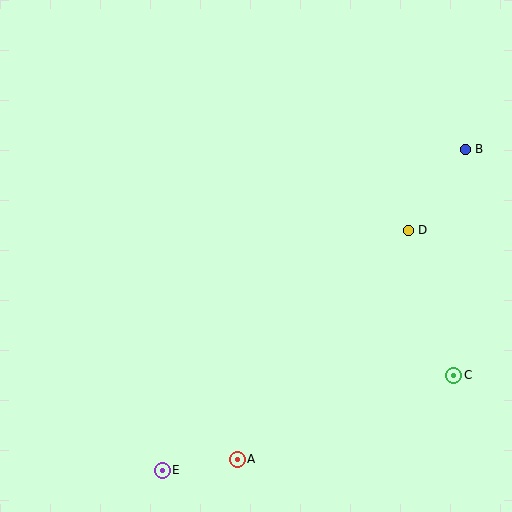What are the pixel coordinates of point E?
Point E is at (162, 470).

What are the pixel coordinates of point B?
Point B is at (465, 149).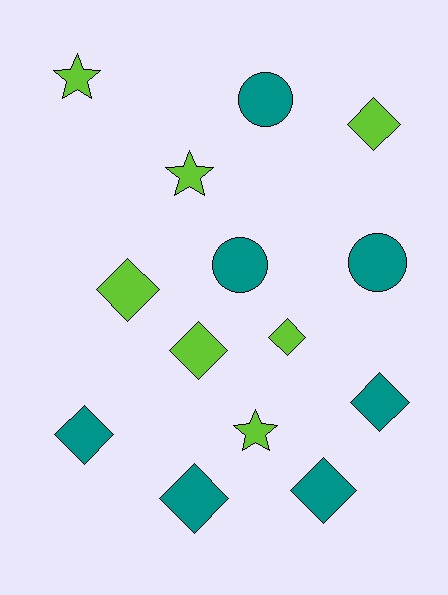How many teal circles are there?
There are 3 teal circles.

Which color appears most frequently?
Teal, with 7 objects.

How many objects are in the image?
There are 14 objects.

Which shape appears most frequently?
Diamond, with 8 objects.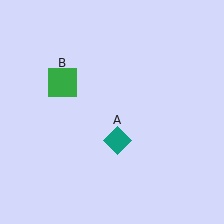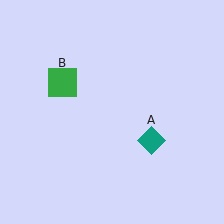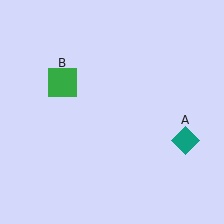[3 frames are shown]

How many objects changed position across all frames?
1 object changed position: teal diamond (object A).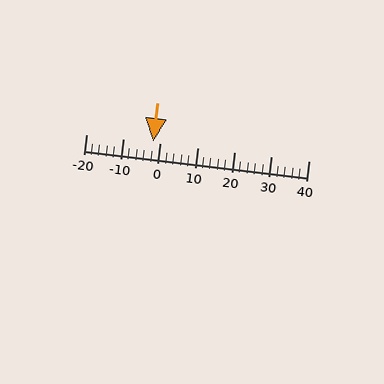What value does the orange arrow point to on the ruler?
The orange arrow points to approximately -2.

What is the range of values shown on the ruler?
The ruler shows values from -20 to 40.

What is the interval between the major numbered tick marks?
The major tick marks are spaced 10 units apart.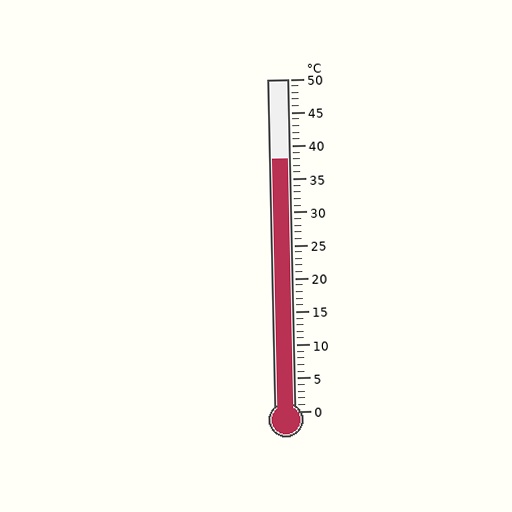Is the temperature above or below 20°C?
The temperature is above 20°C.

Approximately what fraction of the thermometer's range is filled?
The thermometer is filled to approximately 75% of its range.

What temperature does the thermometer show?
The thermometer shows approximately 38°C.